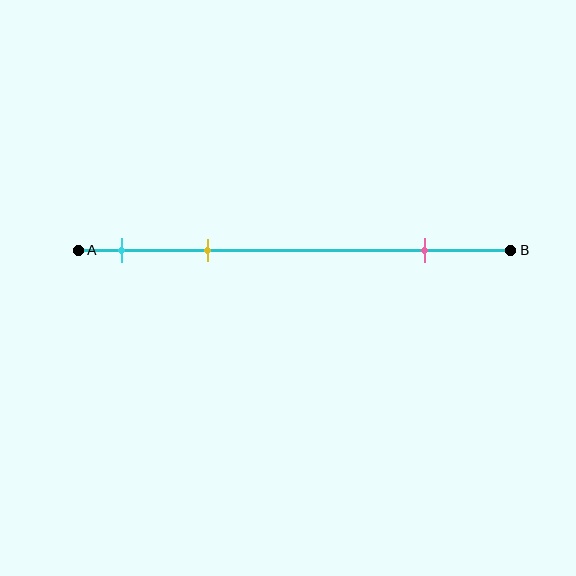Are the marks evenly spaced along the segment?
No, the marks are not evenly spaced.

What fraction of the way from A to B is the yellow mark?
The yellow mark is approximately 30% (0.3) of the way from A to B.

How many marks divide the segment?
There are 3 marks dividing the segment.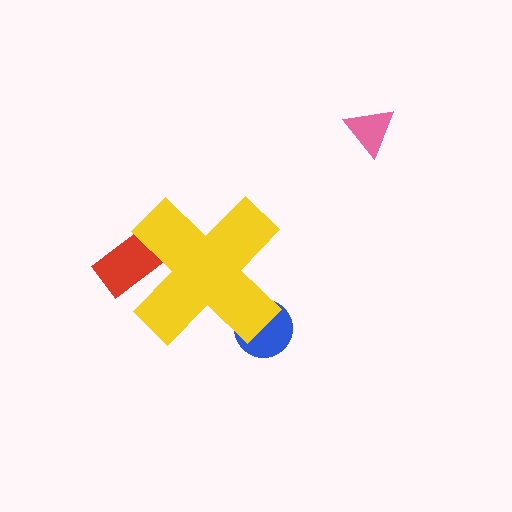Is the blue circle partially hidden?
Yes, the blue circle is partially hidden behind the yellow cross.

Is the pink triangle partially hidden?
No, the pink triangle is fully visible.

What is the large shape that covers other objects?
A yellow cross.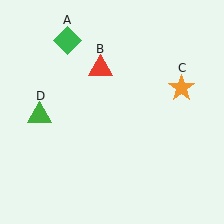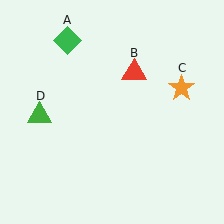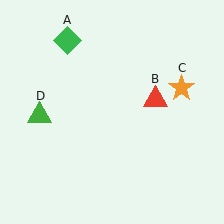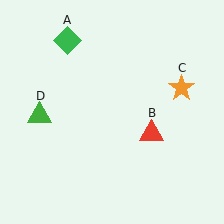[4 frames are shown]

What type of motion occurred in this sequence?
The red triangle (object B) rotated clockwise around the center of the scene.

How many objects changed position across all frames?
1 object changed position: red triangle (object B).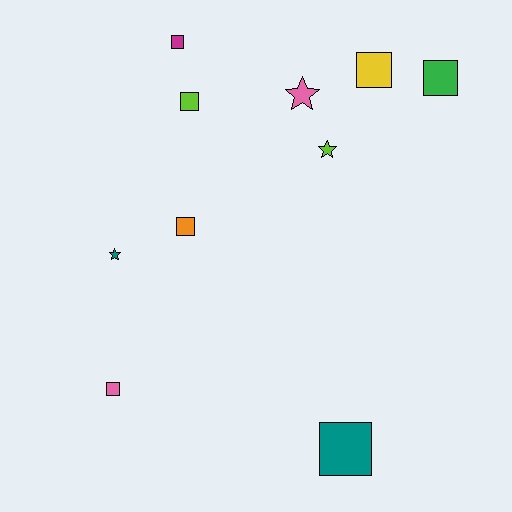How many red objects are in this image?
There are no red objects.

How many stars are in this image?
There are 3 stars.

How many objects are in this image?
There are 10 objects.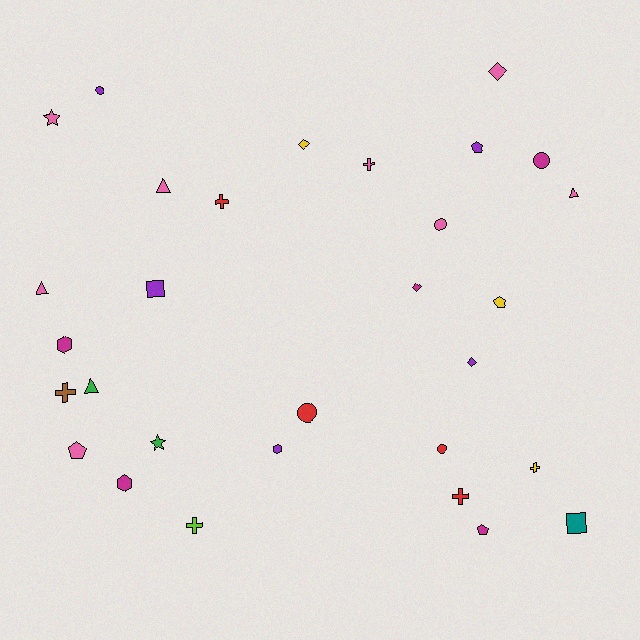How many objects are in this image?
There are 30 objects.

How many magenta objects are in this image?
There are 5 magenta objects.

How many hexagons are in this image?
There are 3 hexagons.